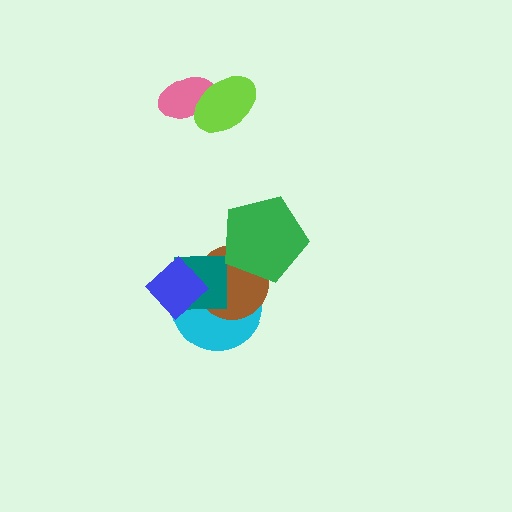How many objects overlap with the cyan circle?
3 objects overlap with the cyan circle.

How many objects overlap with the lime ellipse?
1 object overlaps with the lime ellipse.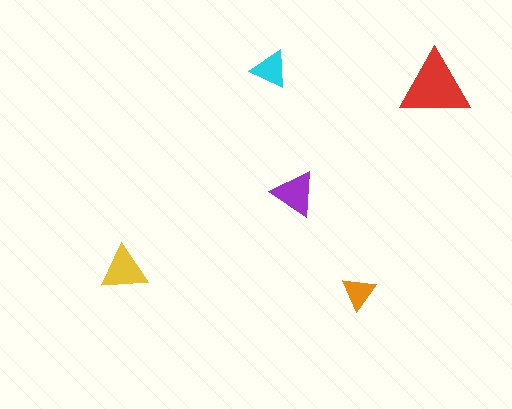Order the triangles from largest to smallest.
the red one, the yellow one, the purple one, the cyan one, the orange one.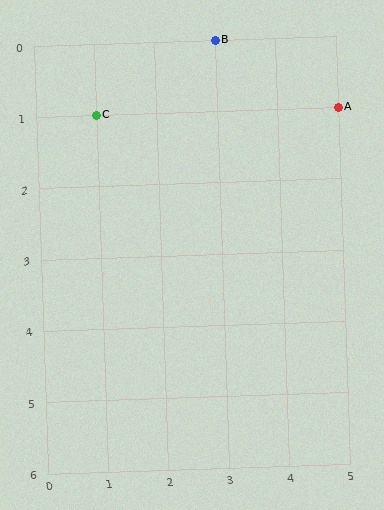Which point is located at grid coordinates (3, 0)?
Point B is at (3, 0).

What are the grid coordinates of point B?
Point B is at grid coordinates (3, 0).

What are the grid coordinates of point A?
Point A is at grid coordinates (5, 1).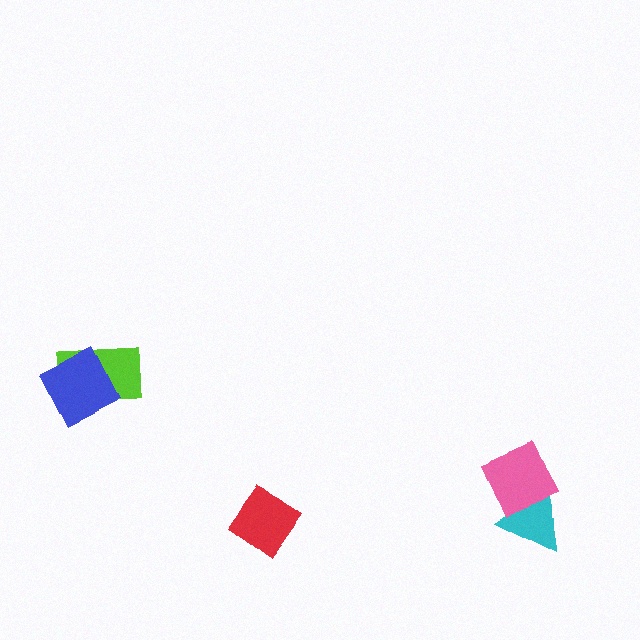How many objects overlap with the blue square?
1 object overlaps with the blue square.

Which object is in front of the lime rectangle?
The blue square is in front of the lime rectangle.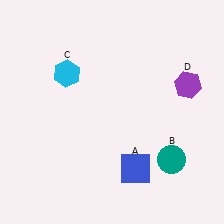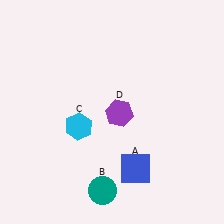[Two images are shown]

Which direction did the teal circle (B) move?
The teal circle (B) moved left.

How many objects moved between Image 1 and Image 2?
3 objects moved between the two images.